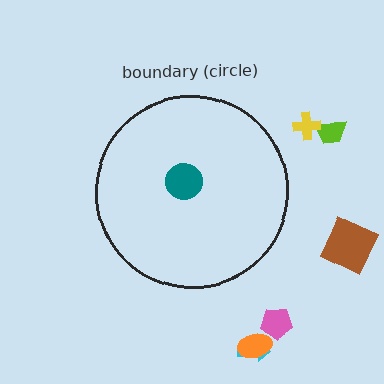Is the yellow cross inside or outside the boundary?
Outside.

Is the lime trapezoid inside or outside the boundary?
Outside.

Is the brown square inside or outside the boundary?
Outside.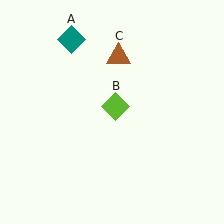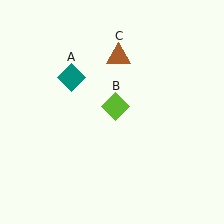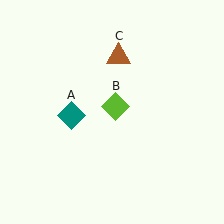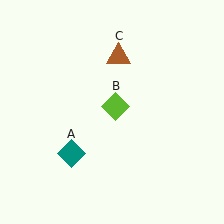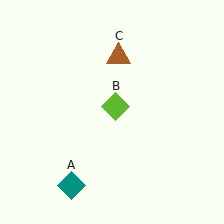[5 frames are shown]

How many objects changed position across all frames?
1 object changed position: teal diamond (object A).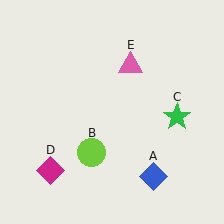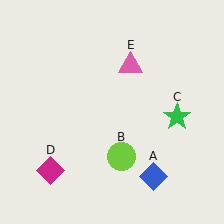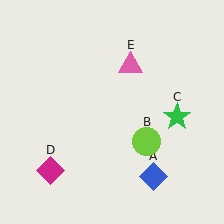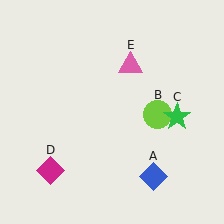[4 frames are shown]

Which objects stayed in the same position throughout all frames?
Blue diamond (object A) and green star (object C) and magenta diamond (object D) and pink triangle (object E) remained stationary.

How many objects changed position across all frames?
1 object changed position: lime circle (object B).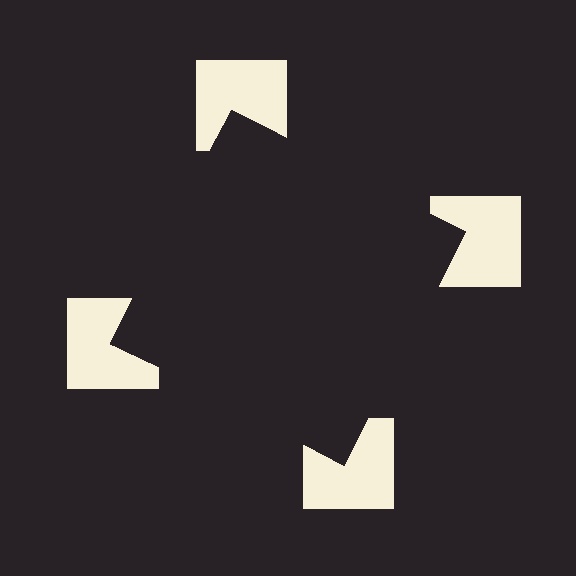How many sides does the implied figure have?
4 sides.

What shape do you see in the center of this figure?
An illusory square — its edges are inferred from the aligned wedge cuts in the notched squares, not physically drawn.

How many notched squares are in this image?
There are 4 — one at each vertex of the illusory square.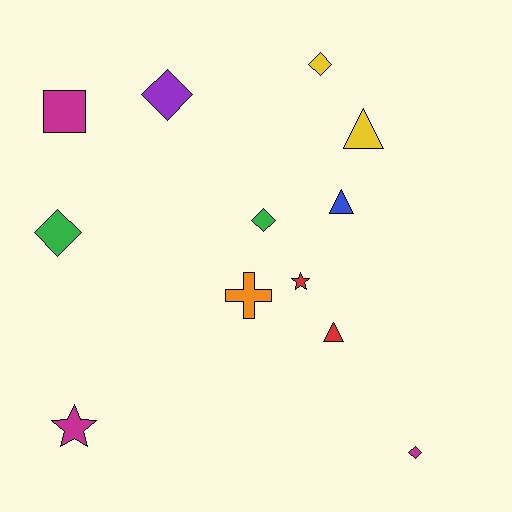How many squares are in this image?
There is 1 square.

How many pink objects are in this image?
There are no pink objects.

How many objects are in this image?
There are 12 objects.